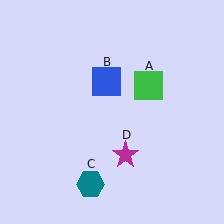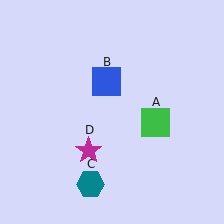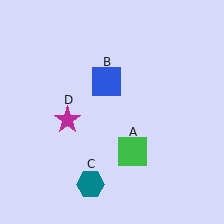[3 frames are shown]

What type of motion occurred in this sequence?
The green square (object A), magenta star (object D) rotated clockwise around the center of the scene.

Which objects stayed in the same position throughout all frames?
Blue square (object B) and teal hexagon (object C) remained stationary.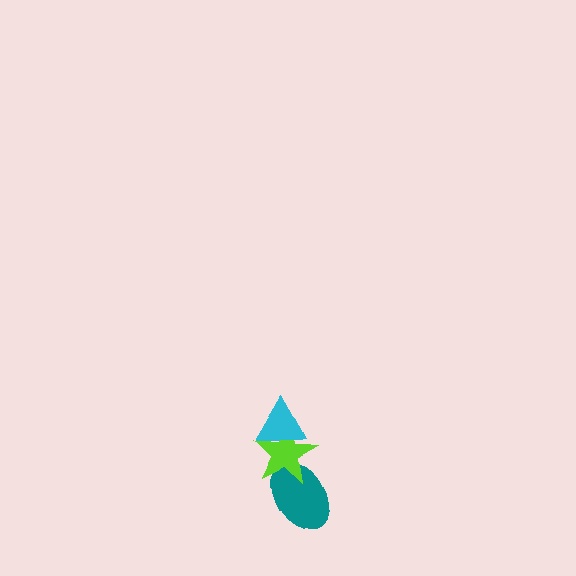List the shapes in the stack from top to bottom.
From top to bottom: the cyan triangle, the lime star, the teal ellipse.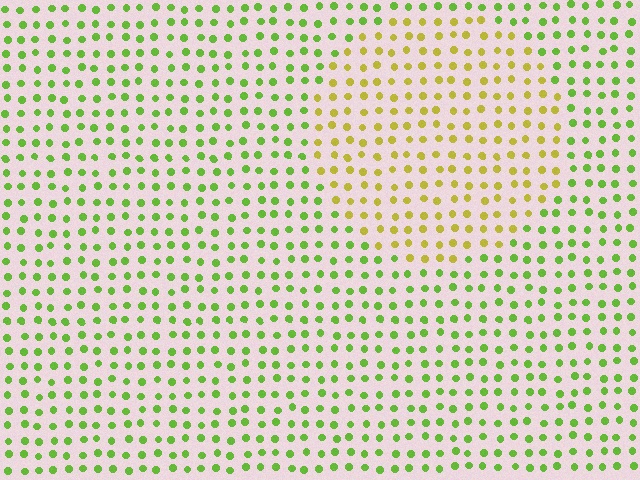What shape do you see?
I see a circle.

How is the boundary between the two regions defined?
The boundary is defined purely by a slight shift in hue (about 41 degrees). Spacing, size, and orientation are identical on both sides.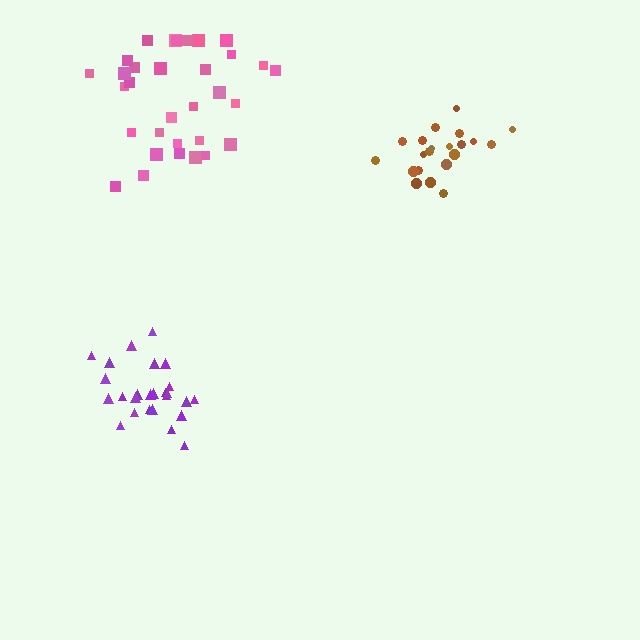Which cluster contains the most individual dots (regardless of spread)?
Pink (32).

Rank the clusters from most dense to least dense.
brown, purple, pink.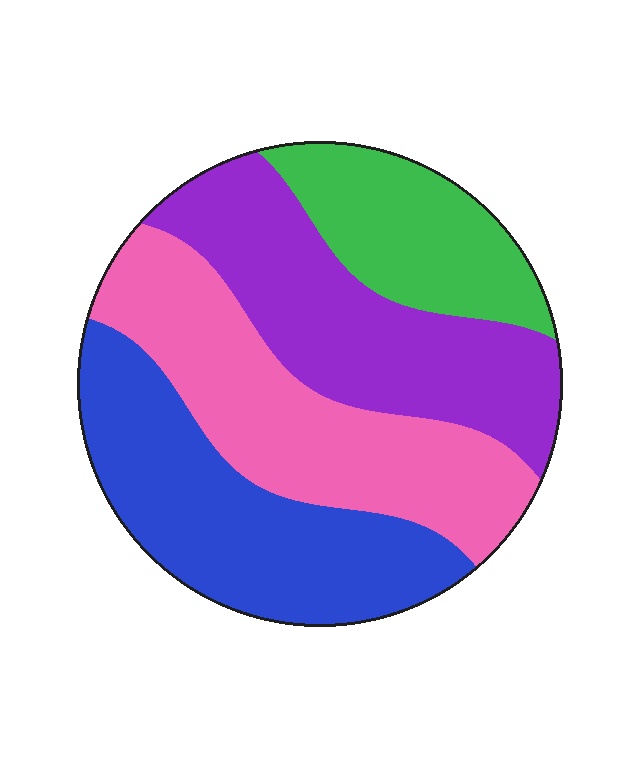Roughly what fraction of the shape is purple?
Purple takes up between a sixth and a third of the shape.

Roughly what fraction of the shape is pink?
Pink covers roughly 30% of the shape.